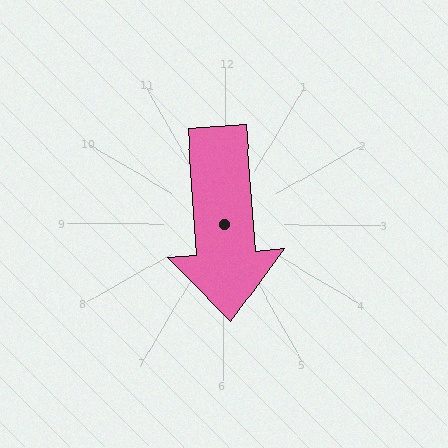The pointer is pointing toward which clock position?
Roughly 6 o'clock.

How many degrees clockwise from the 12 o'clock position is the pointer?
Approximately 176 degrees.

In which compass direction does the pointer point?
South.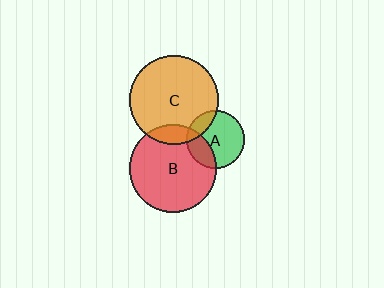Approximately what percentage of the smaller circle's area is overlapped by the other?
Approximately 20%.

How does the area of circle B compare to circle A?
Approximately 2.3 times.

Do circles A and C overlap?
Yes.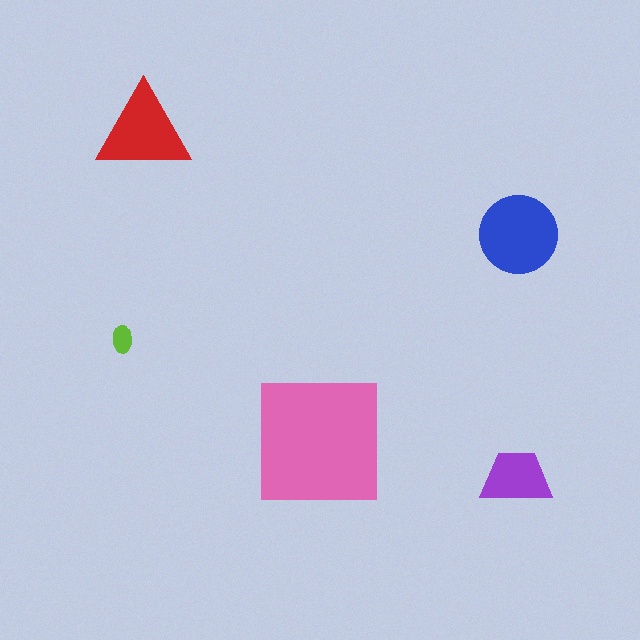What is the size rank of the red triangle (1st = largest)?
3rd.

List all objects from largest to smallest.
The pink square, the blue circle, the red triangle, the purple trapezoid, the lime ellipse.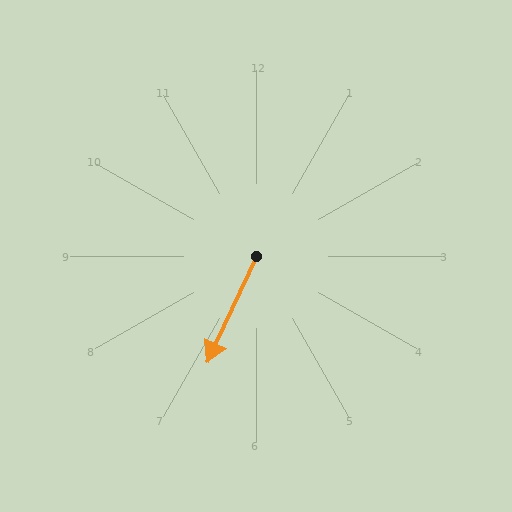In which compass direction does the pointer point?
Southwest.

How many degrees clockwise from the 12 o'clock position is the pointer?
Approximately 205 degrees.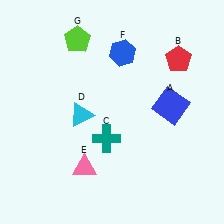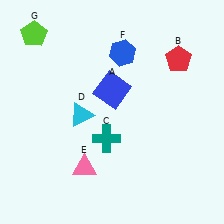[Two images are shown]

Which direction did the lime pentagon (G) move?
The lime pentagon (G) moved left.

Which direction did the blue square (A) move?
The blue square (A) moved left.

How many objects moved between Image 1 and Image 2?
2 objects moved between the two images.